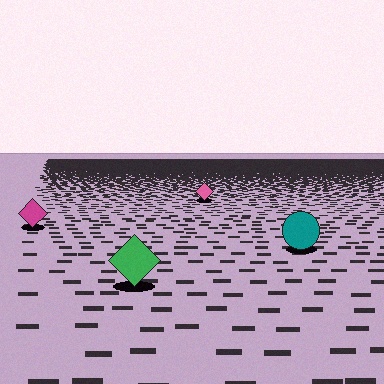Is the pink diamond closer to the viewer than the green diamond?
No. The green diamond is closer — you can tell from the texture gradient: the ground texture is coarser near it.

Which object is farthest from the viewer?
The pink diamond is farthest from the viewer. It appears smaller and the ground texture around it is denser.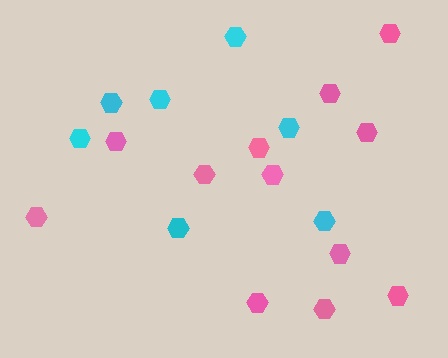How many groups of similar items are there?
There are 2 groups: one group of pink hexagons (12) and one group of cyan hexagons (7).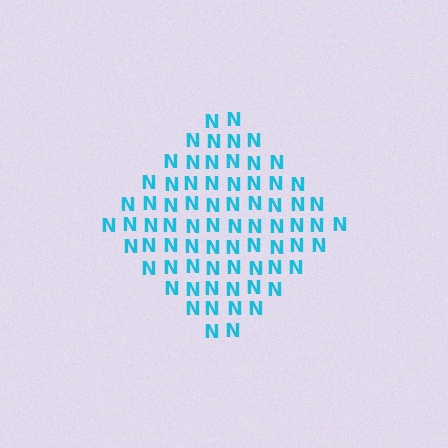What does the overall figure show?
The overall figure shows a diamond.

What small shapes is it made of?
It is made of small letter N's.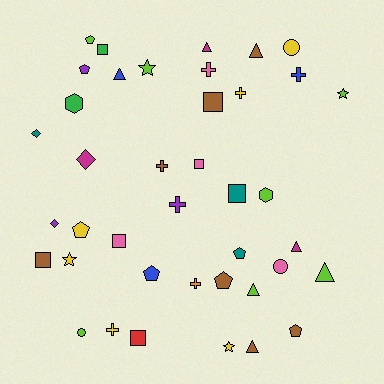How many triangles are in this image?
There are 7 triangles.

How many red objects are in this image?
There is 1 red object.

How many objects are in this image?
There are 40 objects.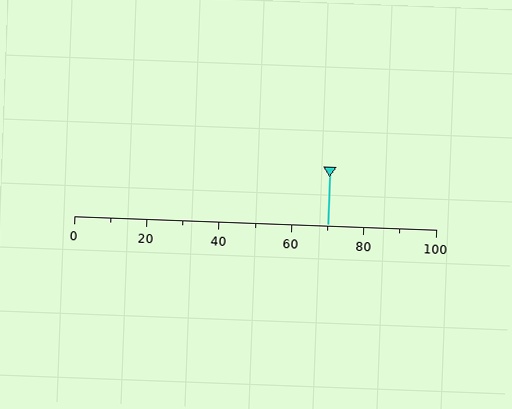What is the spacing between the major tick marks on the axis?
The major ticks are spaced 20 apart.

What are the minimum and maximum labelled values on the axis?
The axis runs from 0 to 100.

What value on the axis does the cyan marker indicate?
The marker indicates approximately 70.